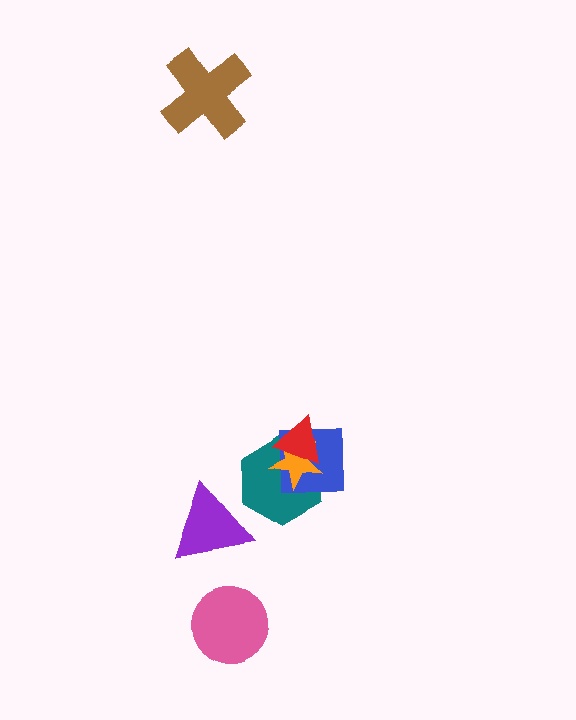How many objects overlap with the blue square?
3 objects overlap with the blue square.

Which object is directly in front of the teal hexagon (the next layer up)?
The blue square is directly in front of the teal hexagon.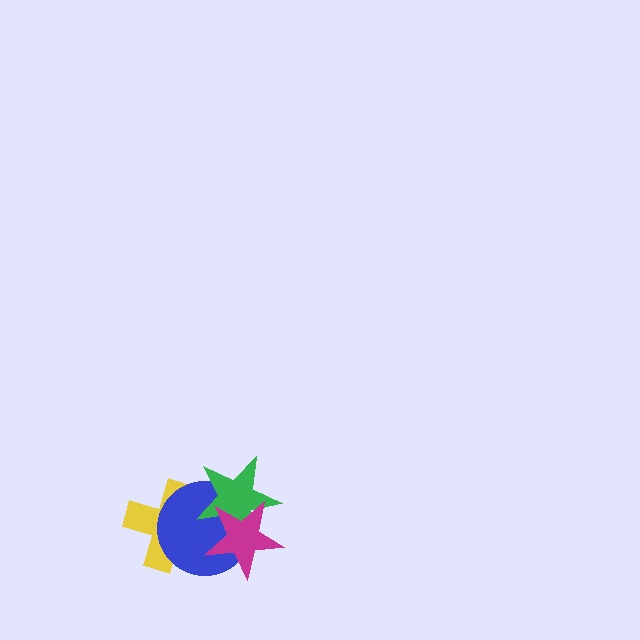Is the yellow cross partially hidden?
Yes, it is partially covered by another shape.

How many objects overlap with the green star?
3 objects overlap with the green star.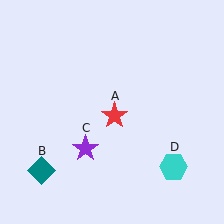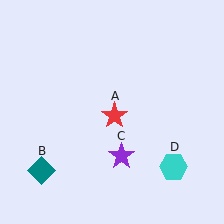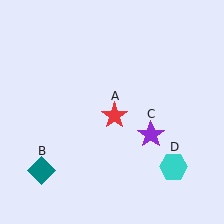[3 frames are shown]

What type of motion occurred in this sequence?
The purple star (object C) rotated counterclockwise around the center of the scene.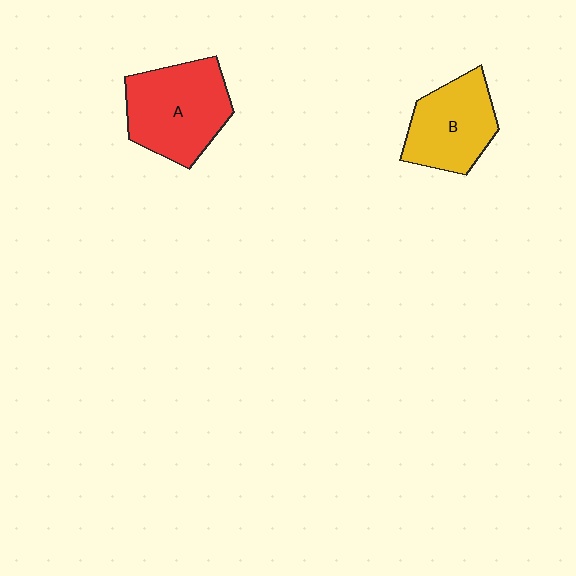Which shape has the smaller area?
Shape B (yellow).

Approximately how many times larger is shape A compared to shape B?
Approximately 1.2 times.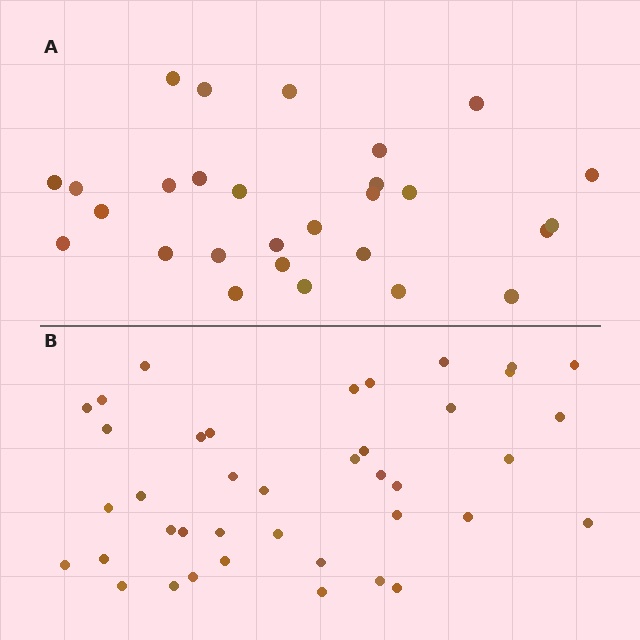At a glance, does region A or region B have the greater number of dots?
Region B (the bottom region) has more dots.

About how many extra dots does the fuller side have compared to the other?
Region B has roughly 12 or so more dots than region A.